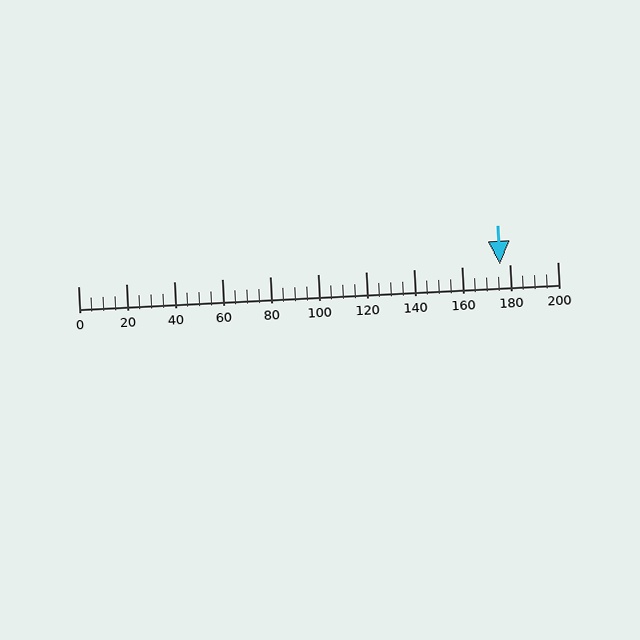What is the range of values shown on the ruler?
The ruler shows values from 0 to 200.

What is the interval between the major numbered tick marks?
The major tick marks are spaced 20 units apart.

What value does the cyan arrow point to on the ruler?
The cyan arrow points to approximately 176.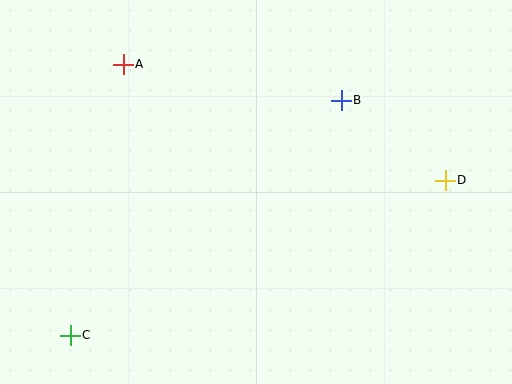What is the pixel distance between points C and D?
The distance between C and D is 406 pixels.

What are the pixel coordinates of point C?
Point C is at (70, 335).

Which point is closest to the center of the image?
Point B at (341, 100) is closest to the center.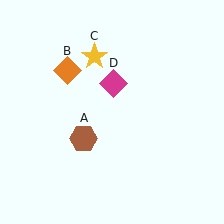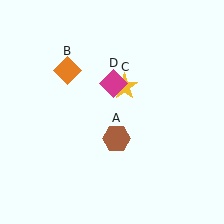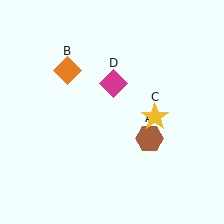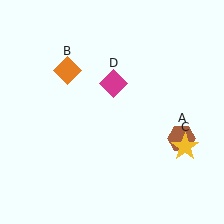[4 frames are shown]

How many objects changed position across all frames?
2 objects changed position: brown hexagon (object A), yellow star (object C).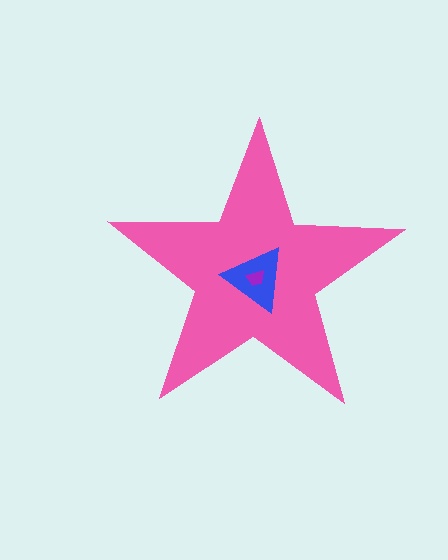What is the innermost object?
The purple trapezoid.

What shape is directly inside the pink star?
The blue triangle.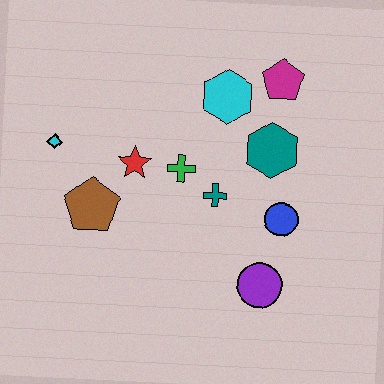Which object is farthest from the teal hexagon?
The cyan diamond is farthest from the teal hexagon.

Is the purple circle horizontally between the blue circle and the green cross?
Yes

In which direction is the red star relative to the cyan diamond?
The red star is to the right of the cyan diamond.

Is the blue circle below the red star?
Yes